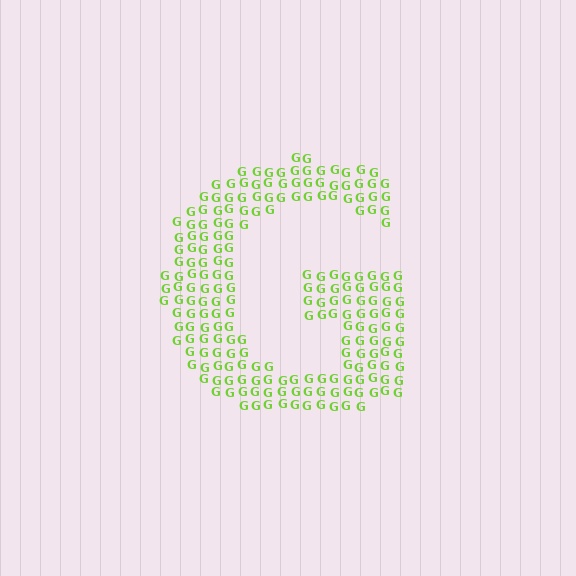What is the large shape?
The large shape is the letter G.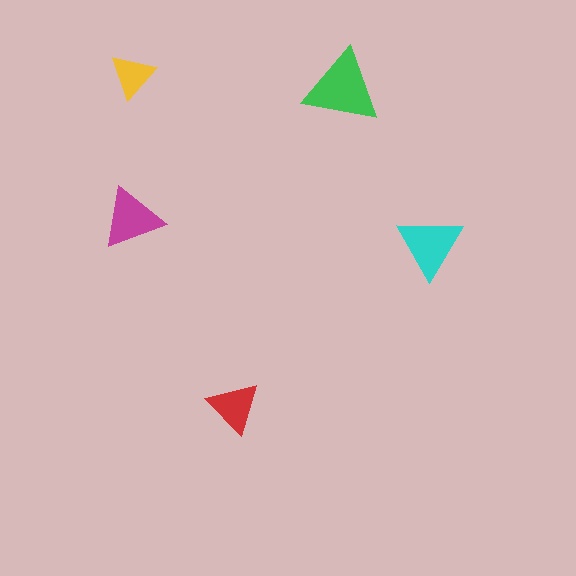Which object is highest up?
The yellow triangle is topmost.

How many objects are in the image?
There are 5 objects in the image.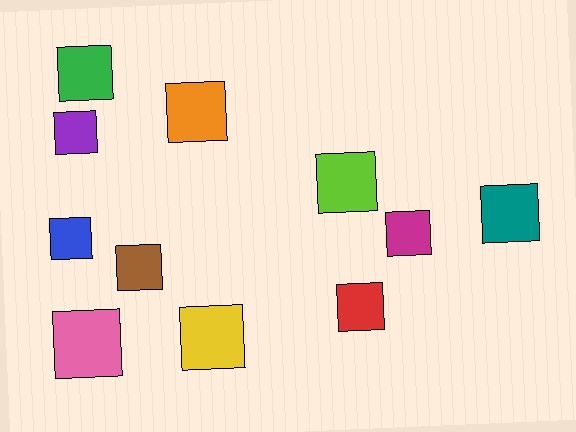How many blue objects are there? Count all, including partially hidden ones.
There is 1 blue object.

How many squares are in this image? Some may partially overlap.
There are 11 squares.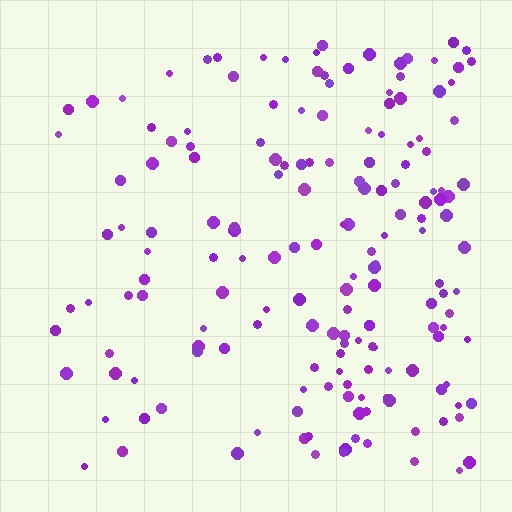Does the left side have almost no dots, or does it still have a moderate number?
Still a moderate number, just noticeably fewer than the right.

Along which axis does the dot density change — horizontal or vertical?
Horizontal.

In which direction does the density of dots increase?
From left to right, with the right side densest.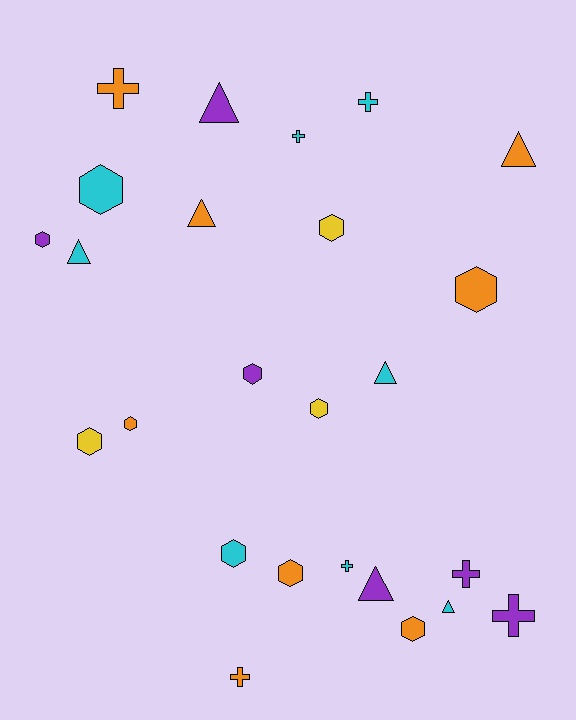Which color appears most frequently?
Orange, with 8 objects.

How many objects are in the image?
There are 25 objects.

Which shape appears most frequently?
Hexagon, with 11 objects.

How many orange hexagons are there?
There are 4 orange hexagons.